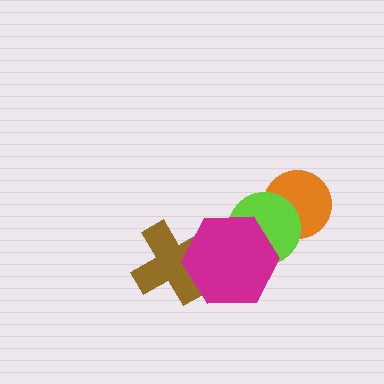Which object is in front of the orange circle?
The lime circle is in front of the orange circle.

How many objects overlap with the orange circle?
1 object overlaps with the orange circle.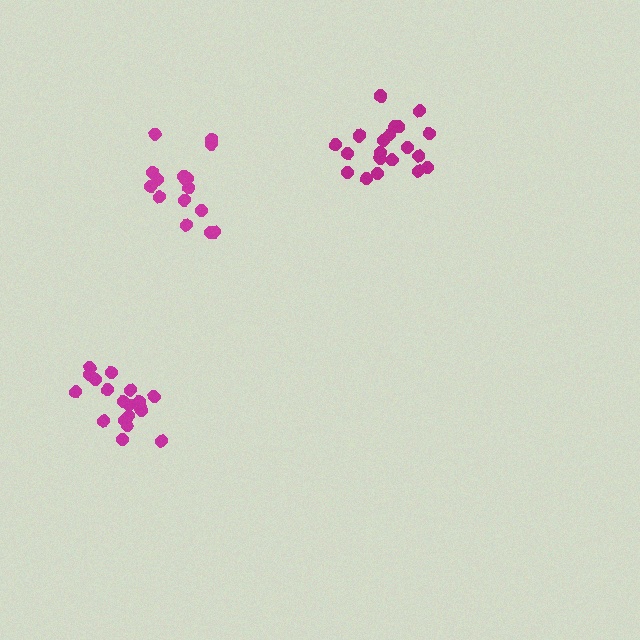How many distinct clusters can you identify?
There are 3 distinct clusters.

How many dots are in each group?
Group 1: 19 dots, Group 2: 20 dots, Group 3: 16 dots (55 total).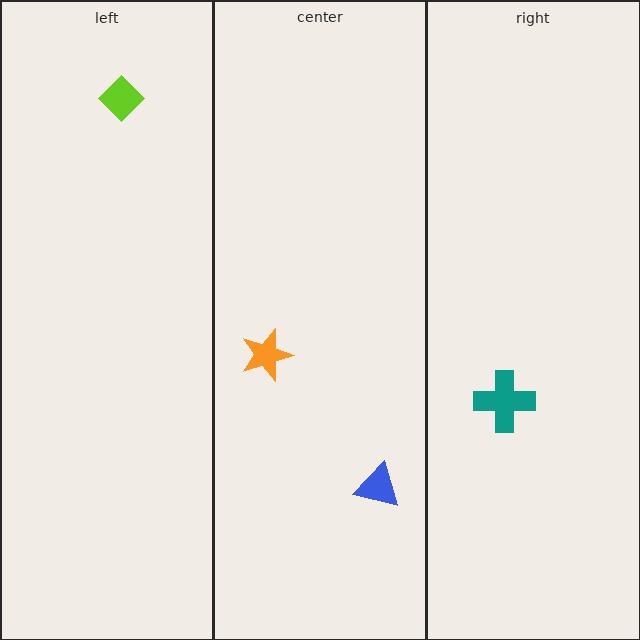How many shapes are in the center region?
2.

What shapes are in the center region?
The orange star, the blue triangle.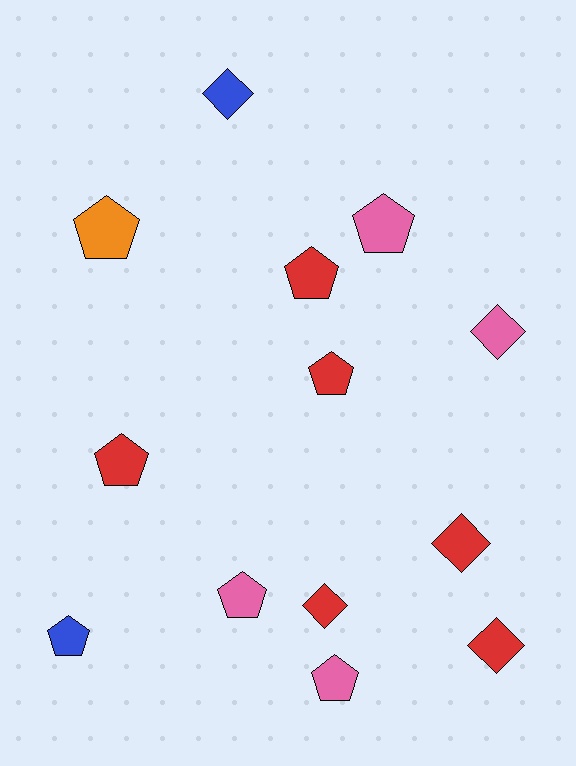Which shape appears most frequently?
Pentagon, with 8 objects.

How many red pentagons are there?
There are 3 red pentagons.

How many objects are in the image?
There are 13 objects.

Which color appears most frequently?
Red, with 6 objects.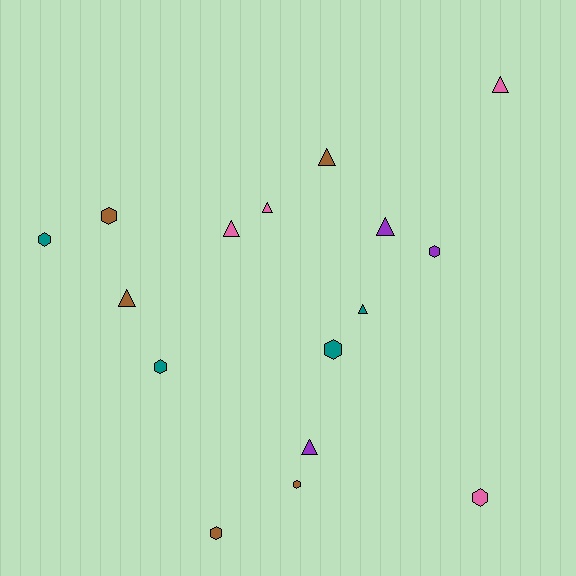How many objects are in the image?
There are 16 objects.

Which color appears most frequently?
Brown, with 5 objects.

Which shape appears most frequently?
Triangle, with 8 objects.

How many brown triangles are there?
There are 2 brown triangles.